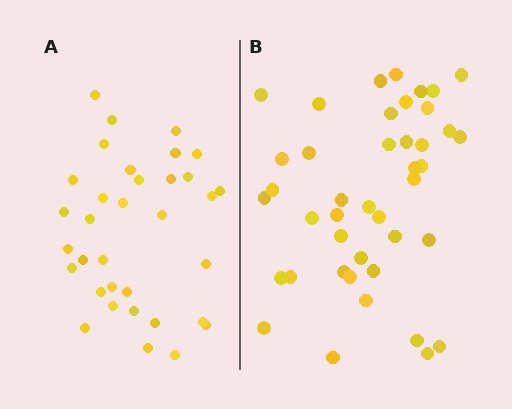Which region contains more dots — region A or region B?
Region B (the right region) has more dots.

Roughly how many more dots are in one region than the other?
Region B has roughly 8 or so more dots than region A.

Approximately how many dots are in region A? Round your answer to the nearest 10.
About 30 dots. (The exact count is 34, which rounds to 30.)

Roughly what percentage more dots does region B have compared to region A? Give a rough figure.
About 25% more.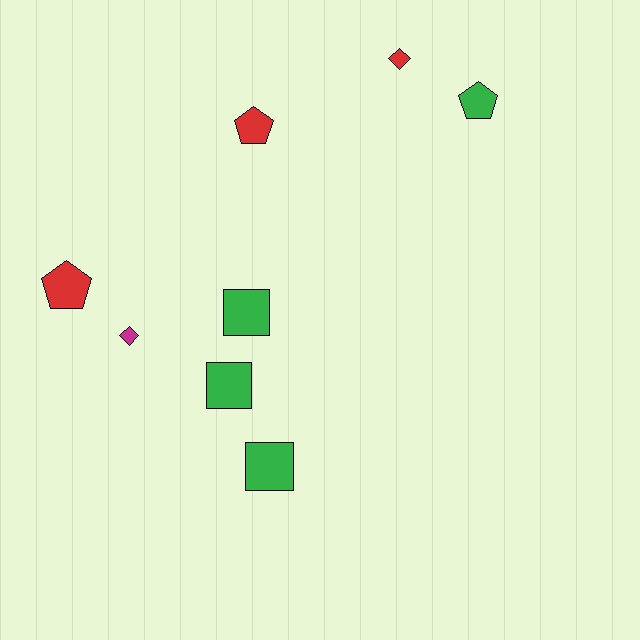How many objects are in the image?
There are 8 objects.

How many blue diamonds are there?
There are no blue diamonds.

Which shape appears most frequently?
Pentagon, with 3 objects.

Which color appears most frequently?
Green, with 4 objects.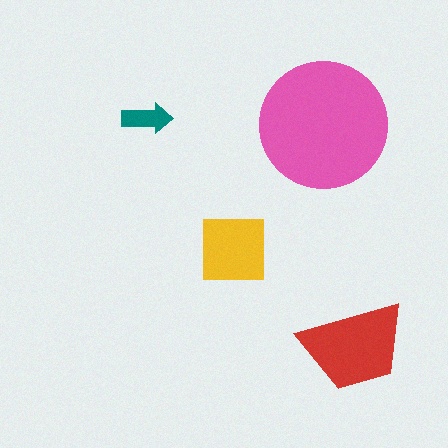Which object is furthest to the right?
The red trapezoid is rightmost.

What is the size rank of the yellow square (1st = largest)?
3rd.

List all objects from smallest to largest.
The teal arrow, the yellow square, the red trapezoid, the pink circle.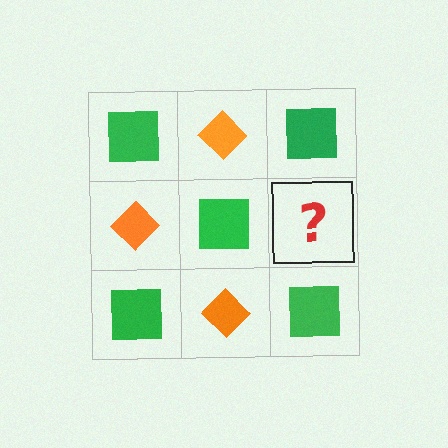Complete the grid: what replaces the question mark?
The question mark should be replaced with an orange diamond.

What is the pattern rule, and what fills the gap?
The rule is that it alternates green square and orange diamond in a checkerboard pattern. The gap should be filled with an orange diamond.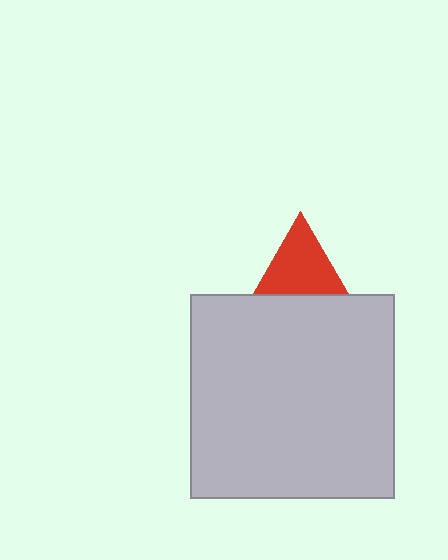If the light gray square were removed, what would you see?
You would see the complete red triangle.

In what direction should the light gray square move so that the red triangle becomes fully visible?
The light gray square should move down. That is the shortest direction to clear the overlap and leave the red triangle fully visible.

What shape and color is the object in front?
The object in front is a light gray square.